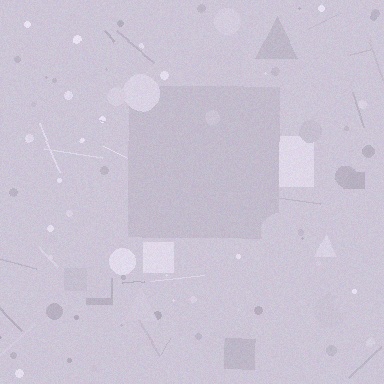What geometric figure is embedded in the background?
A square is embedded in the background.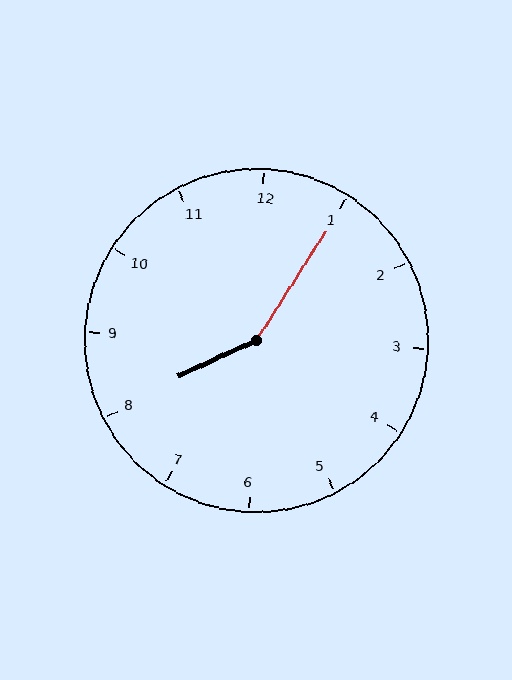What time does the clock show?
8:05.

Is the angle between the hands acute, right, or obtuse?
It is obtuse.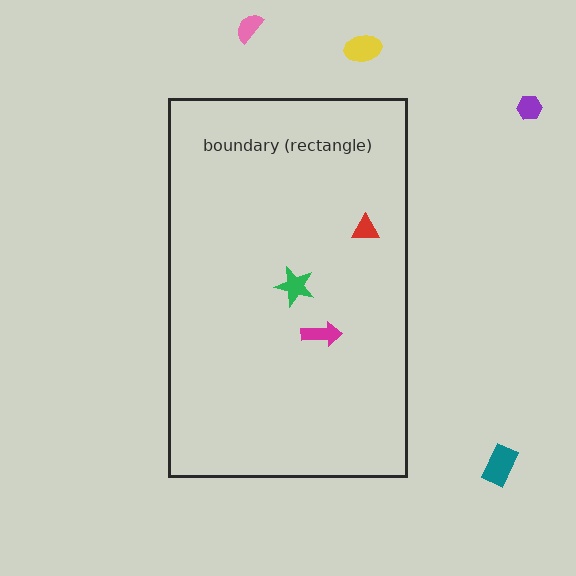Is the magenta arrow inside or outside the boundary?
Inside.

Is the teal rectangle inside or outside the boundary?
Outside.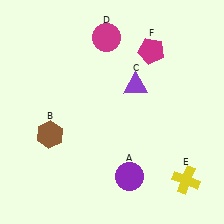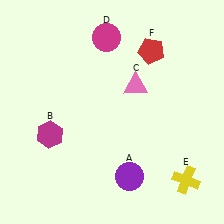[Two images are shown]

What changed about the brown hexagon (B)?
In Image 1, B is brown. In Image 2, it changed to magenta.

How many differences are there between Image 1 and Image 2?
There are 3 differences between the two images.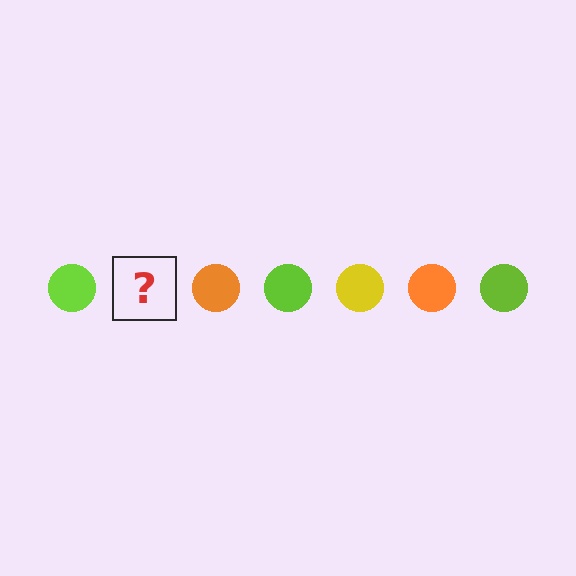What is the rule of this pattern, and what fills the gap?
The rule is that the pattern cycles through lime, yellow, orange circles. The gap should be filled with a yellow circle.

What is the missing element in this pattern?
The missing element is a yellow circle.